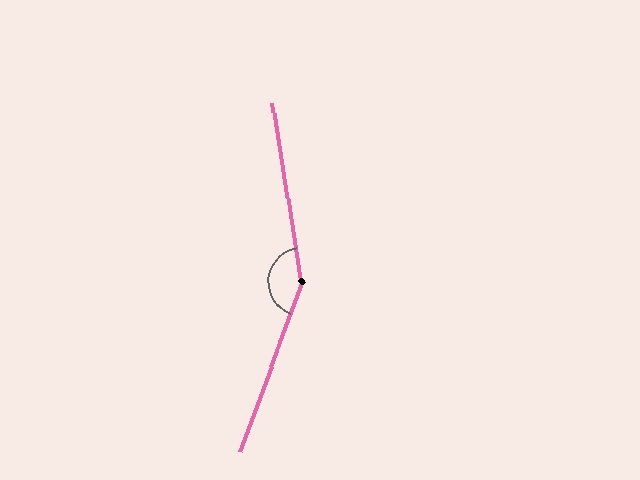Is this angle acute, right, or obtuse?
It is obtuse.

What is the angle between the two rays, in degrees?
Approximately 150 degrees.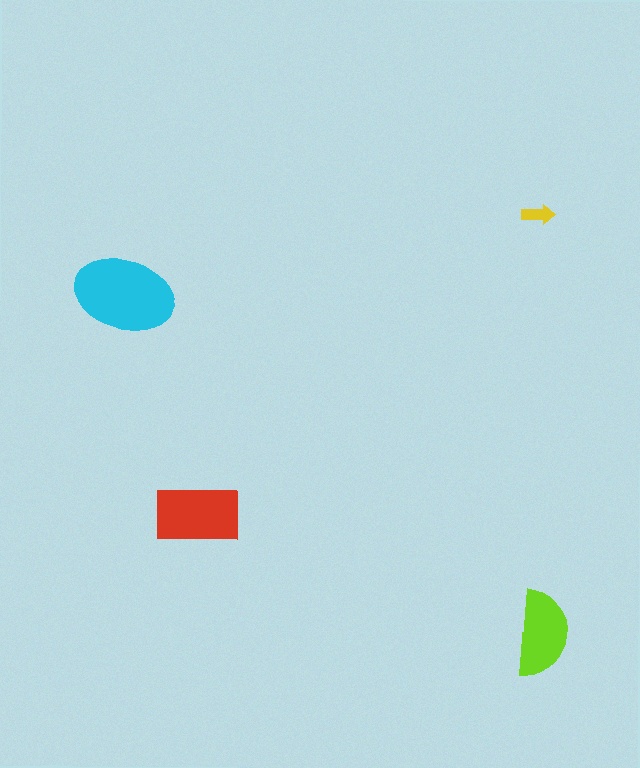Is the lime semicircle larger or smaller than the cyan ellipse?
Smaller.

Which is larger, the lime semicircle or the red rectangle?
The red rectangle.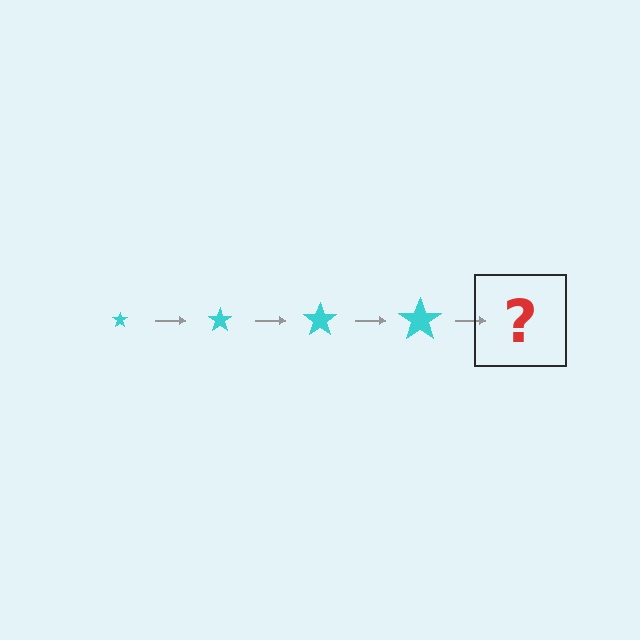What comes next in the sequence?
The next element should be a cyan star, larger than the previous one.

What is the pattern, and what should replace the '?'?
The pattern is that the star gets progressively larger each step. The '?' should be a cyan star, larger than the previous one.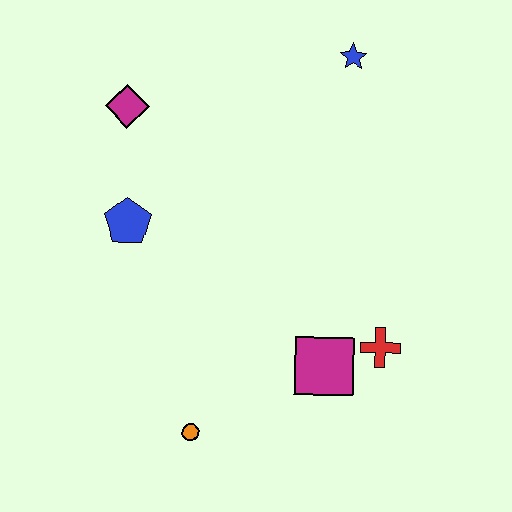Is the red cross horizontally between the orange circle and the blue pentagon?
No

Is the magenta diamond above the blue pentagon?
Yes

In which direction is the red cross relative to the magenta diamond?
The red cross is to the right of the magenta diamond.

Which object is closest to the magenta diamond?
The blue pentagon is closest to the magenta diamond.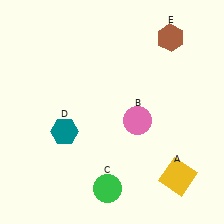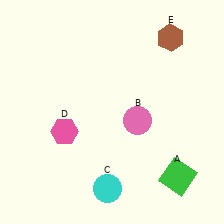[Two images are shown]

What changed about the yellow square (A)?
In Image 1, A is yellow. In Image 2, it changed to green.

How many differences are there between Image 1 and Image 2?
There are 3 differences between the two images.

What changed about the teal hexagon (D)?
In Image 1, D is teal. In Image 2, it changed to pink.